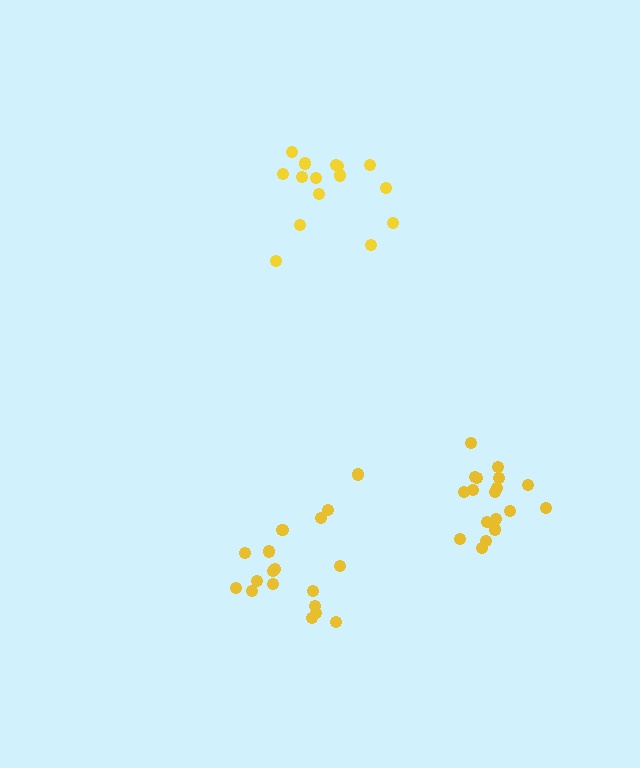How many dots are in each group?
Group 1: 15 dots, Group 2: 18 dots, Group 3: 18 dots (51 total).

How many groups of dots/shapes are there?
There are 3 groups.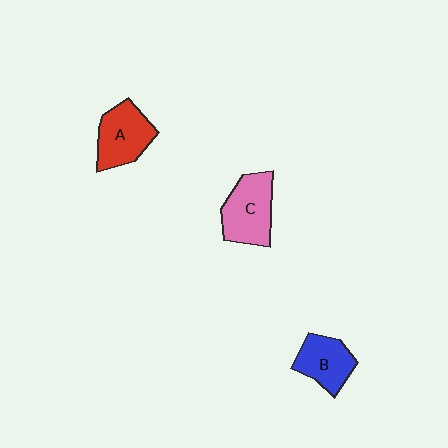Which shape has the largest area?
Shape C (pink).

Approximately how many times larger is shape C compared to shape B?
Approximately 1.3 times.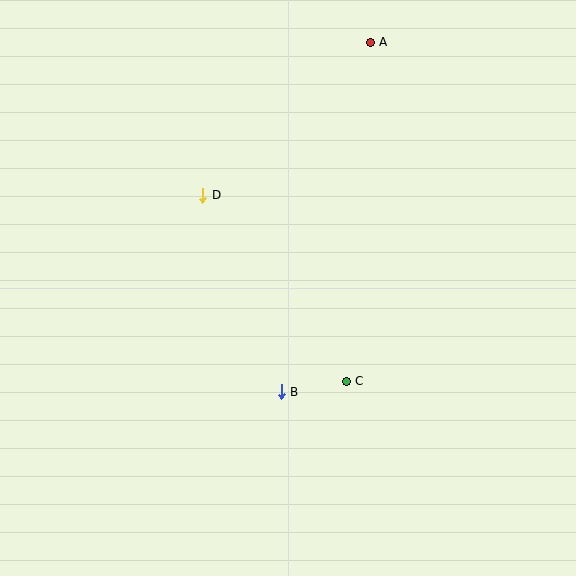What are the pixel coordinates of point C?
Point C is at (346, 381).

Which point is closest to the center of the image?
Point B at (281, 392) is closest to the center.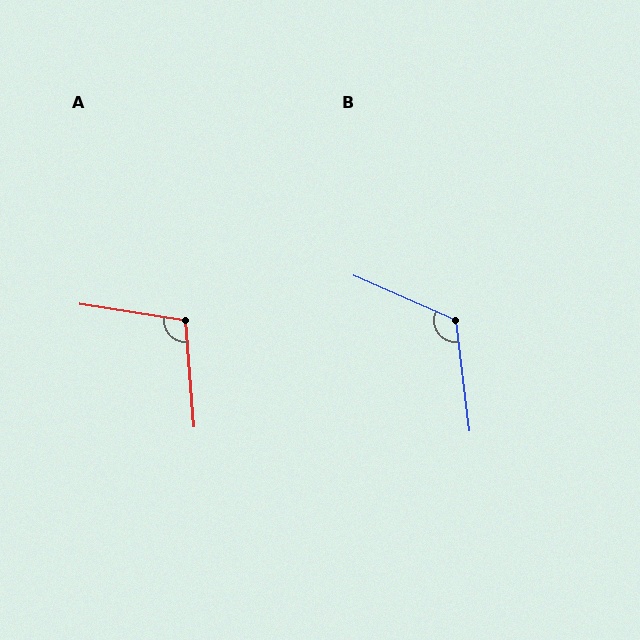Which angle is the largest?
B, at approximately 121 degrees.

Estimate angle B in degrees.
Approximately 121 degrees.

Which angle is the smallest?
A, at approximately 103 degrees.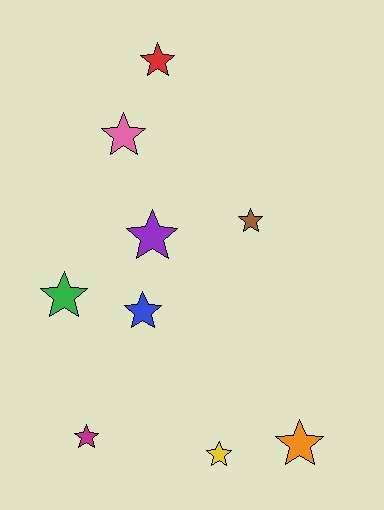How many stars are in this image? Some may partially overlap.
There are 9 stars.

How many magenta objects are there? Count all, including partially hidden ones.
There is 1 magenta object.